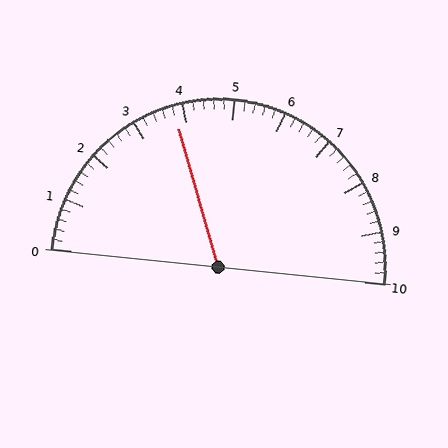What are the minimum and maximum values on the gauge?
The gauge ranges from 0 to 10.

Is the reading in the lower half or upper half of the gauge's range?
The reading is in the lower half of the range (0 to 10).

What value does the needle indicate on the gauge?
The needle indicates approximately 3.8.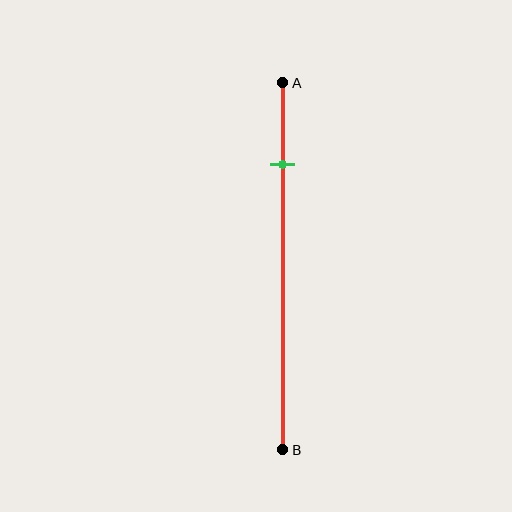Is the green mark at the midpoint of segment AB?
No, the mark is at about 20% from A, not at the 50% midpoint.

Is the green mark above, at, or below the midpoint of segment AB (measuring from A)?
The green mark is above the midpoint of segment AB.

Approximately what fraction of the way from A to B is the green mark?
The green mark is approximately 20% of the way from A to B.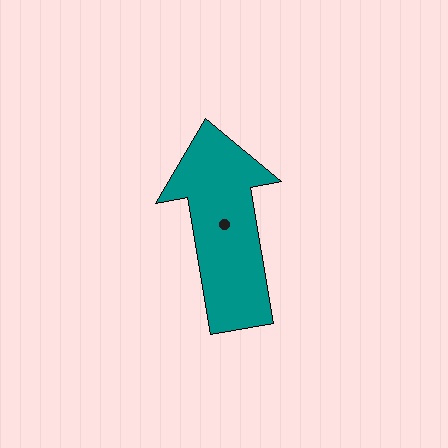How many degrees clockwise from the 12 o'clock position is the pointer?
Approximately 350 degrees.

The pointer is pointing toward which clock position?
Roughly 12 o'clock.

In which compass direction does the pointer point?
North.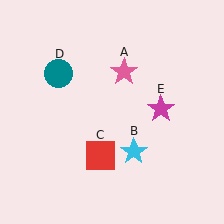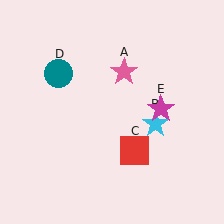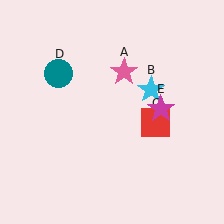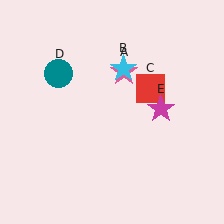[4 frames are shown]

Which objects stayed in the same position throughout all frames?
Pink star (object A) and teal circle (object D) and magenta star (object E) remained stationary.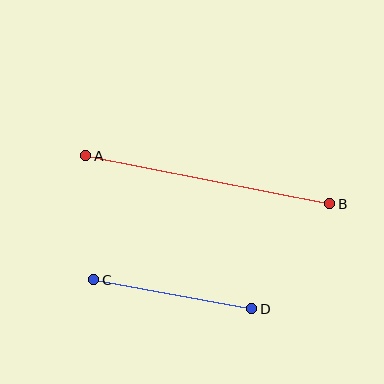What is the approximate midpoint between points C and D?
The midpoint is at approximately (173, 294) pixels.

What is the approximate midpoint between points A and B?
The midpoint is at approximately (208, 180) pixels.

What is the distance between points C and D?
The distance is approximately 161 pixels.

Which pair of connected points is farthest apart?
Points A and B are farthest apart.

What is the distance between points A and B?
The distance is approximately 248 pixels.